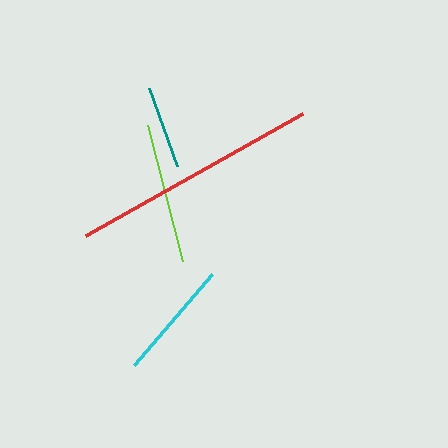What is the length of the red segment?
The red segment is approximately 250 pixels long.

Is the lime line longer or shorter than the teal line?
The lime line is longer than the teal line.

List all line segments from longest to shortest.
From longest to shortest: red, lime, cyan, teal.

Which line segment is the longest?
The red line is the longest at approximately 250 pixels.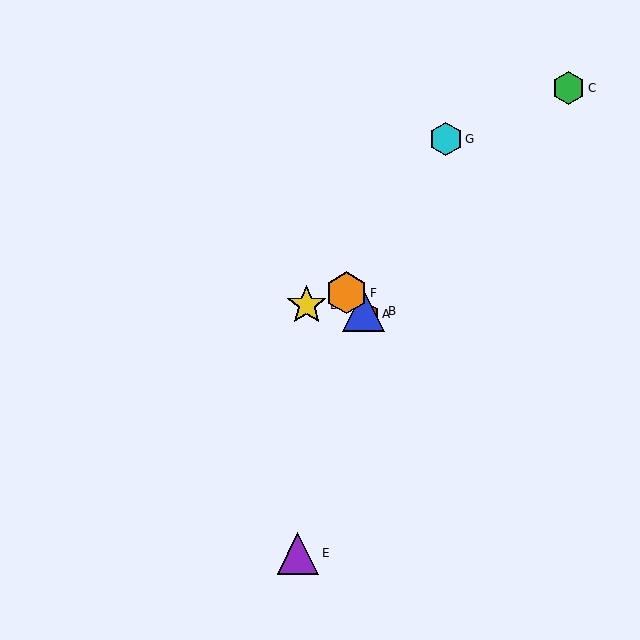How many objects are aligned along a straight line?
3 objects (A, B, F) are aligned along a straight line.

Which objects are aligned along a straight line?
Objects A, B, F are aligned along a straight line.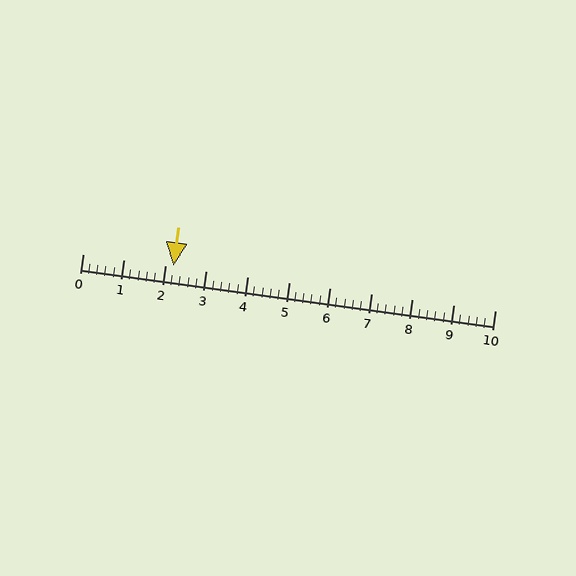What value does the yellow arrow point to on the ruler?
The yellow arrow points to approximately 2.2.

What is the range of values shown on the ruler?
The ruler shows values from 0 to 10.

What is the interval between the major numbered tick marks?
The major tick marks are spaced 1 units apart.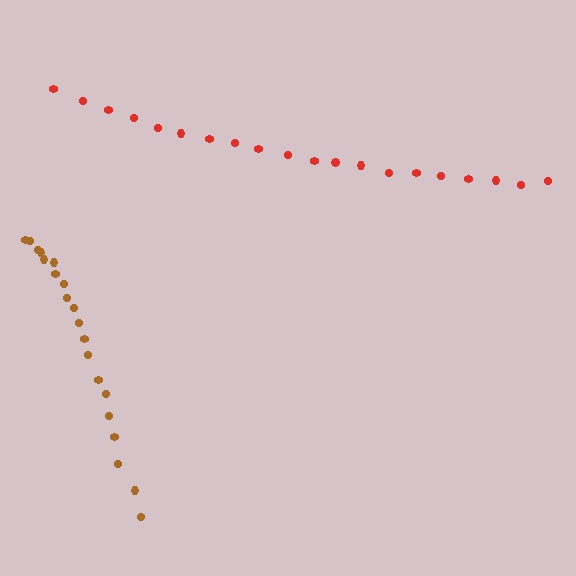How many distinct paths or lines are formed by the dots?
There are 2 distinct paths.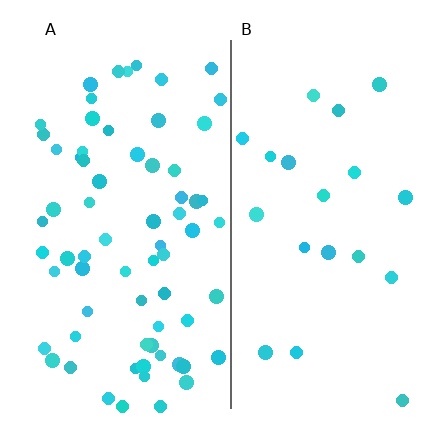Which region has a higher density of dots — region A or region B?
A (the left).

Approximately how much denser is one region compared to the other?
Approximately 3.5× — region A over region B.